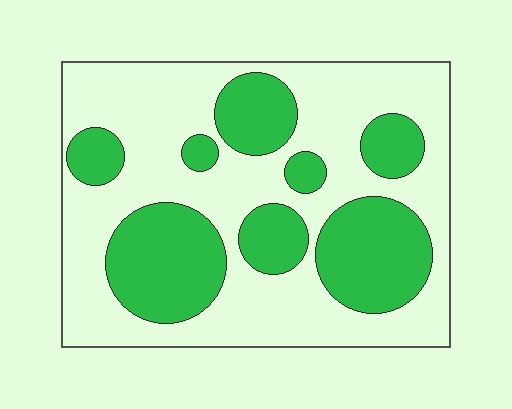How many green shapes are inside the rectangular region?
8.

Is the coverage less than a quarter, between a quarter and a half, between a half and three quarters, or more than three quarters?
Between a quarter and a half.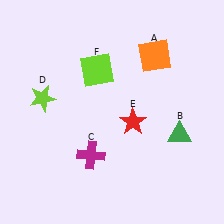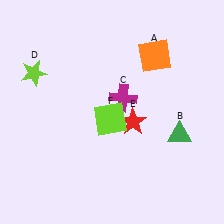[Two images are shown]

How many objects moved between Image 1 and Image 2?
3 objects moved between the two images.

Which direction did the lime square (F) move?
The lime square (F) moved down.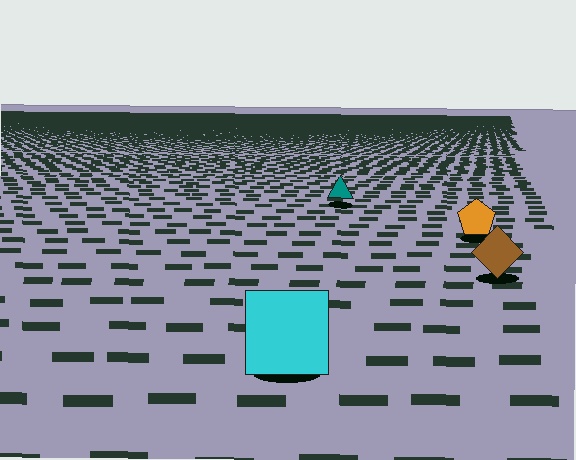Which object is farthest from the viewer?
The teal triangle is farthest from the viewer. It appears smaller and the ground texture around it is denser.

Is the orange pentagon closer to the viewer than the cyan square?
No. The cyan square is closer — you can tell from the texture gradient: the ground texture is coarser near it.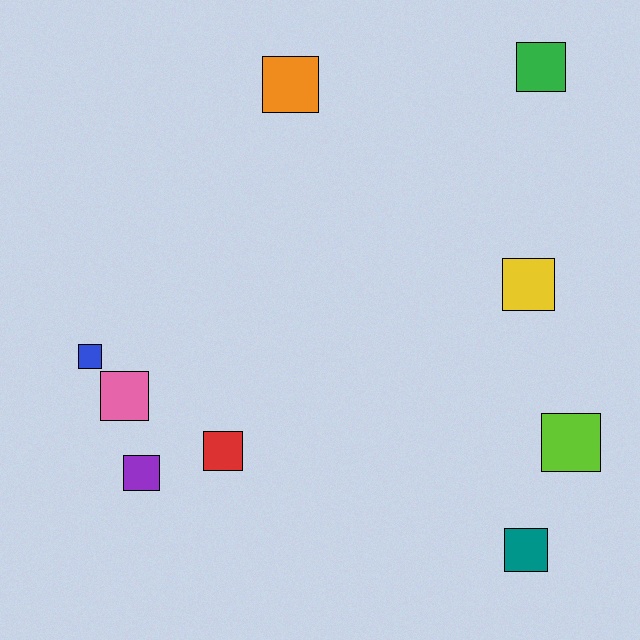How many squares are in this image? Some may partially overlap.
There are 9 squares.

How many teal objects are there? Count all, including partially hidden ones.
There is 1 teal object.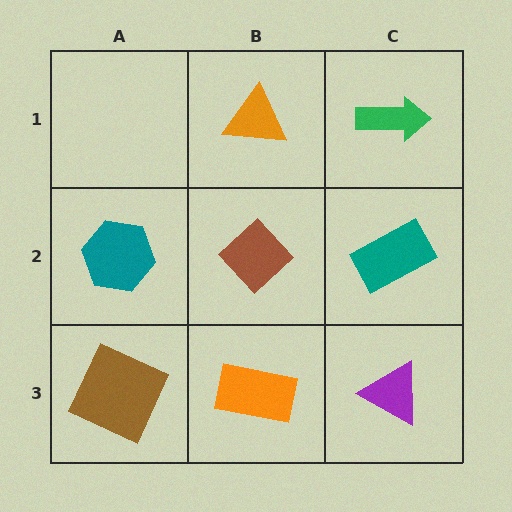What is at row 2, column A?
A teal hexagon.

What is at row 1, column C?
A green arrow.